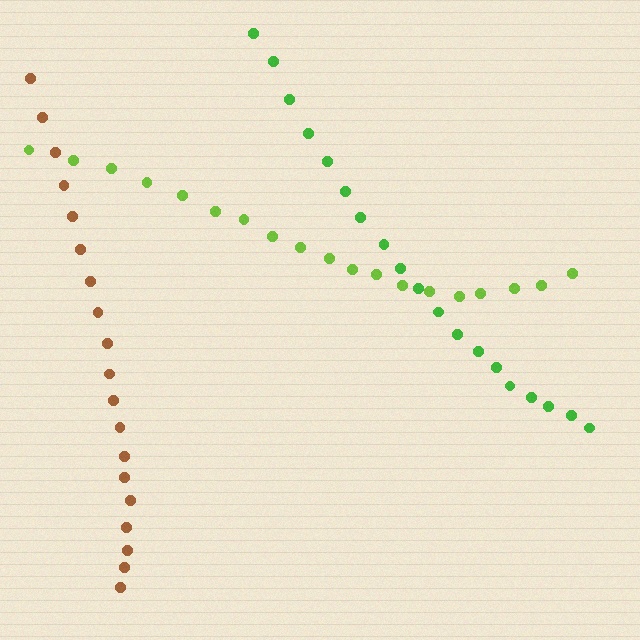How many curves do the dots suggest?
There are 3 distinct paths.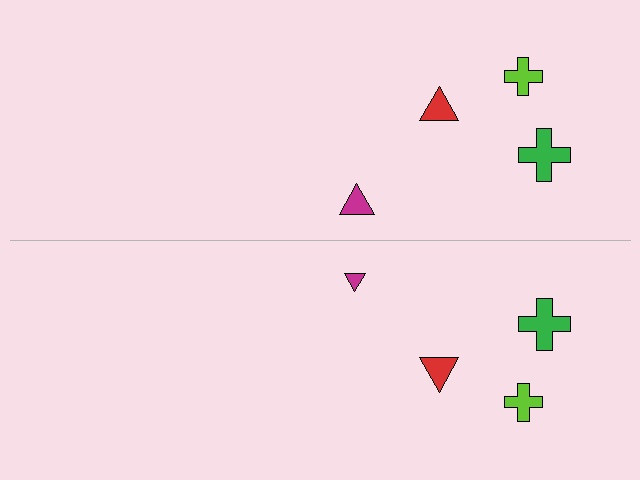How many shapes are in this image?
There are 8 shapes in this image.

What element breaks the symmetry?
The magenta triangle on the bottom side has a different size than its mirror counterpart.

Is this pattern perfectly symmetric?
No, the pattern is not perfectly symmetric. The magenta triangle on the bottom side has a different size than its mirror counterpart.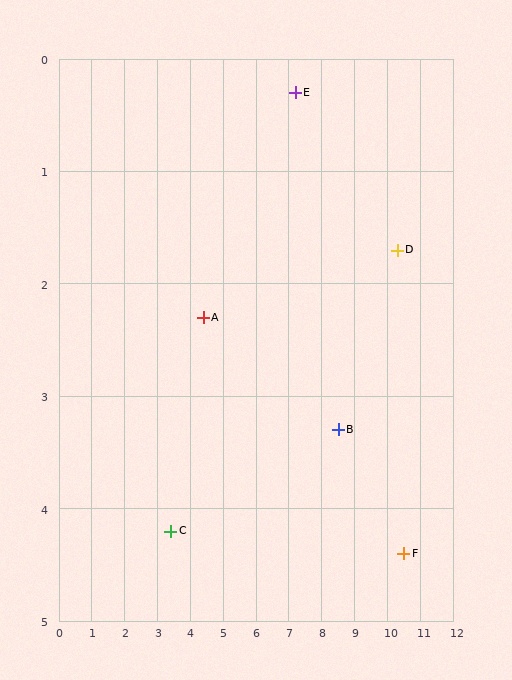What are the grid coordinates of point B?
Point B is at approximately (8.5, 3.3).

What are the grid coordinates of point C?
Point C is at approximately (3.4, 4.2).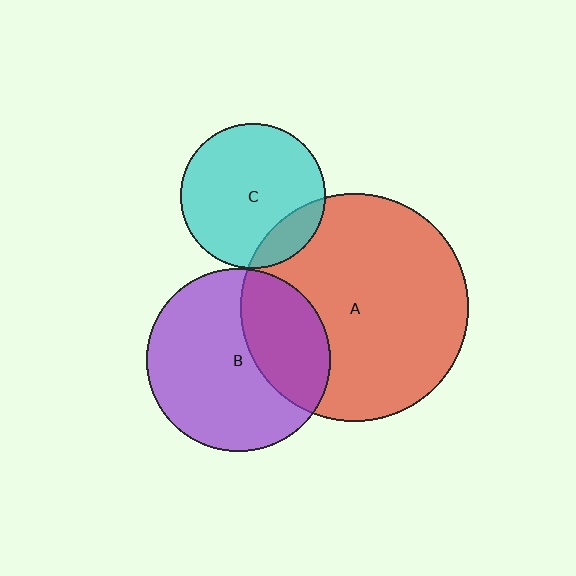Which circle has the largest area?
Circle A (red).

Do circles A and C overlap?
Yes.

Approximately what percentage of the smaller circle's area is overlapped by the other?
Approximately 15%.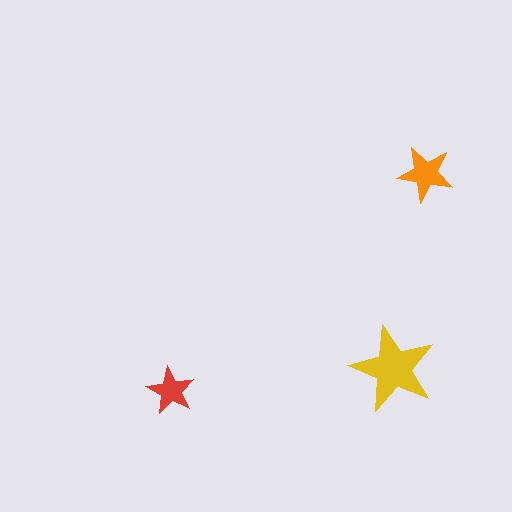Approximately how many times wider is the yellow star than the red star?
About 2 times wider.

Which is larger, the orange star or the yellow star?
The yellow one.